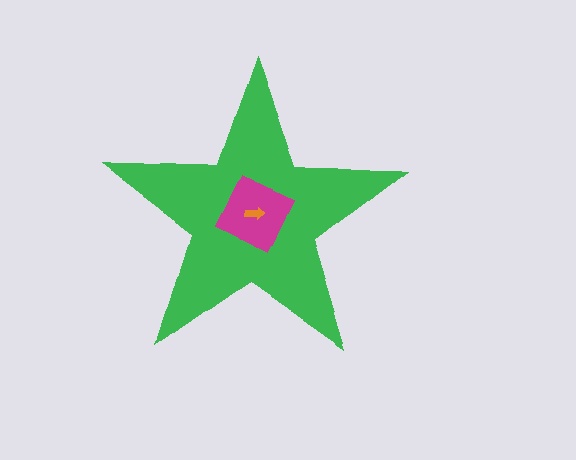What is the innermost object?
The orange arrow.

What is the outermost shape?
The green star.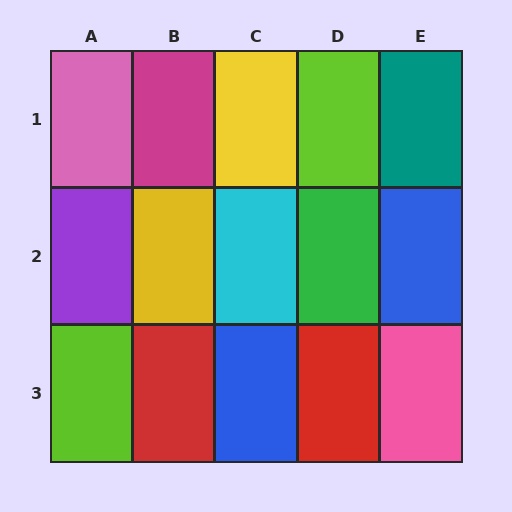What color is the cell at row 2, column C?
Cyan.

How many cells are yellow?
2 cells are yellow.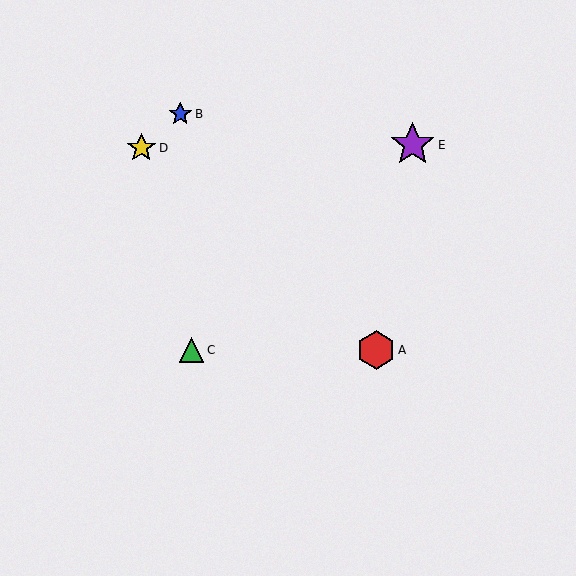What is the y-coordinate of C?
Object C is at y≈350.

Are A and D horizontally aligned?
No, A is at y≈350 and D is at y≈148.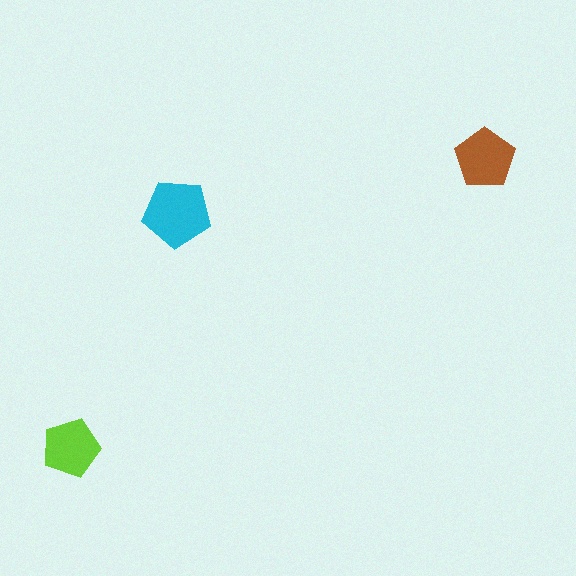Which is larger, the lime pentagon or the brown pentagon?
The brown one.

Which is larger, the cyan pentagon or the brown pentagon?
The cyan one.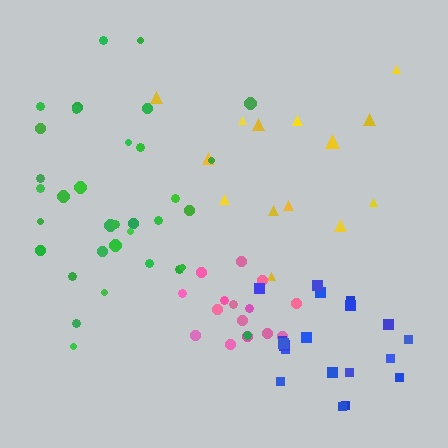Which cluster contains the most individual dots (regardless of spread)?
Green (34).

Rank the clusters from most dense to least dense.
pink, blue, green, yellow.